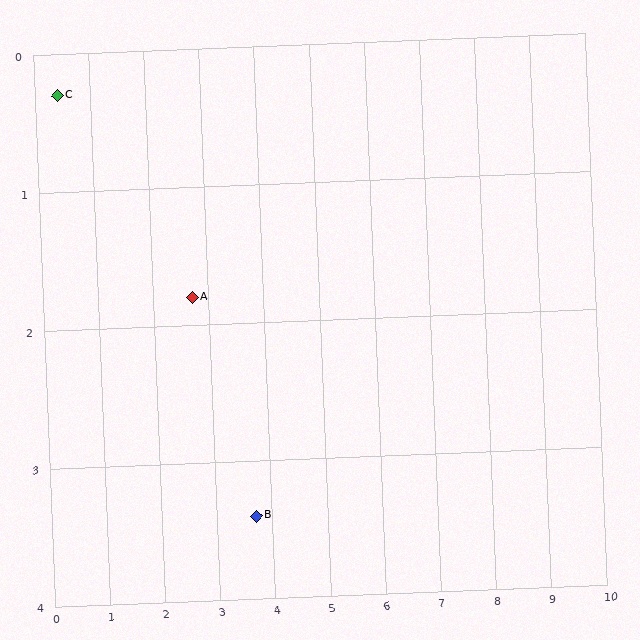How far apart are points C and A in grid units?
Points C and A are about 2.7 grid units apart.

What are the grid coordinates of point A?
Point A is at approximately (2.7, 1.8).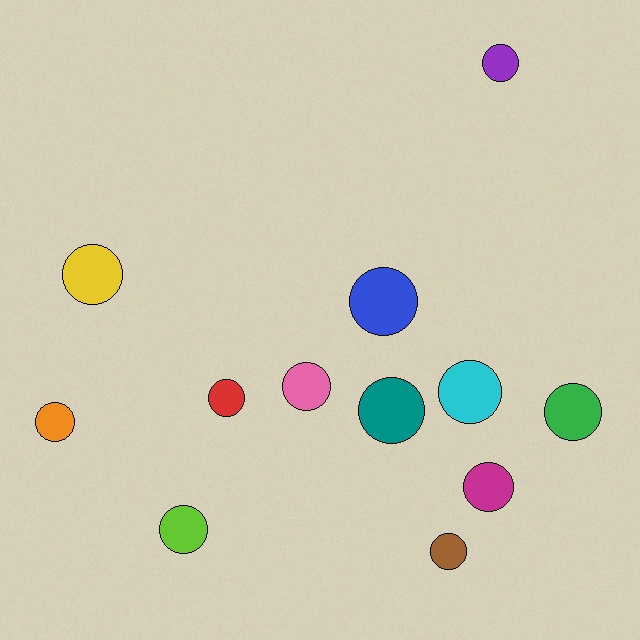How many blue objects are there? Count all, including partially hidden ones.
There is 1 blue object.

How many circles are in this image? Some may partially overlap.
There are 12 circles.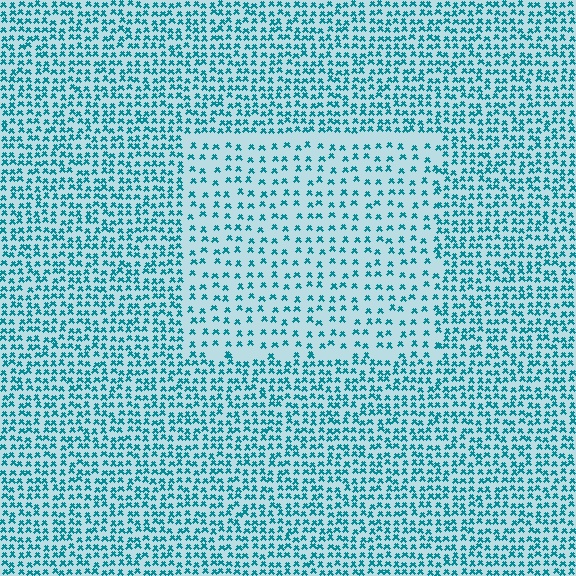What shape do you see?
I see a rectangle.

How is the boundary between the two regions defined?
The boundary is defined by a change in element density (approximately 2.0x ratio). All elements are the same color, size, and shape.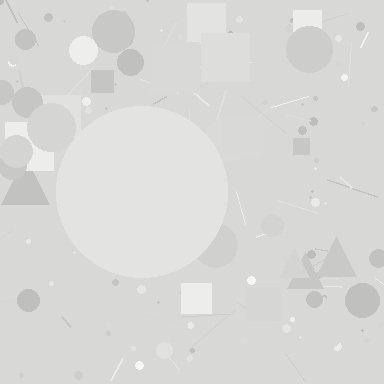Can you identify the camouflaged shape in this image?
The camouflaged shape is a circle.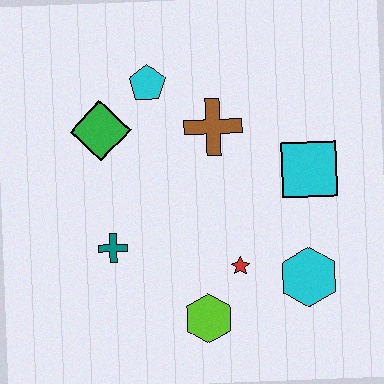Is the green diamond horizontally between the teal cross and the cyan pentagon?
No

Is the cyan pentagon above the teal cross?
Yes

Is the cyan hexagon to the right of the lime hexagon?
Yes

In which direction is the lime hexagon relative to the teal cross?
The lime hexagon is to the right of the teal cross.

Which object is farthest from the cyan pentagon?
The cyan hexagon is farthest from the cyan pentagon.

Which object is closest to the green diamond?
The cyan pentagon is closest to the green diamond.